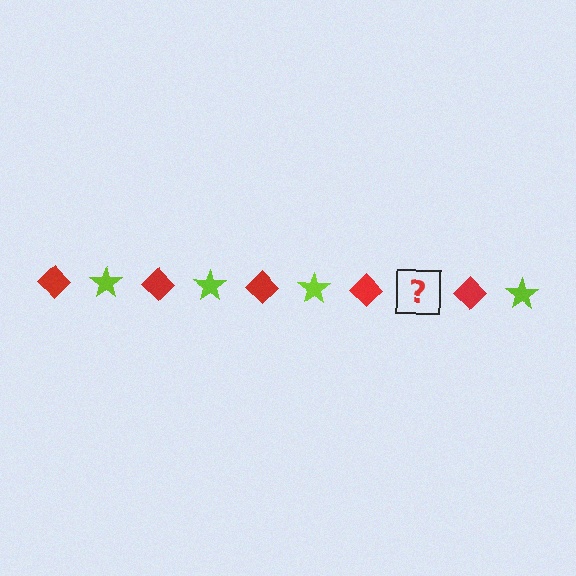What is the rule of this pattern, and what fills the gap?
The rule is that the pattern alternates between red diamond and lime star. The gap should be filled with a lime star.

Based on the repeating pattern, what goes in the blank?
The blank should be a lime star.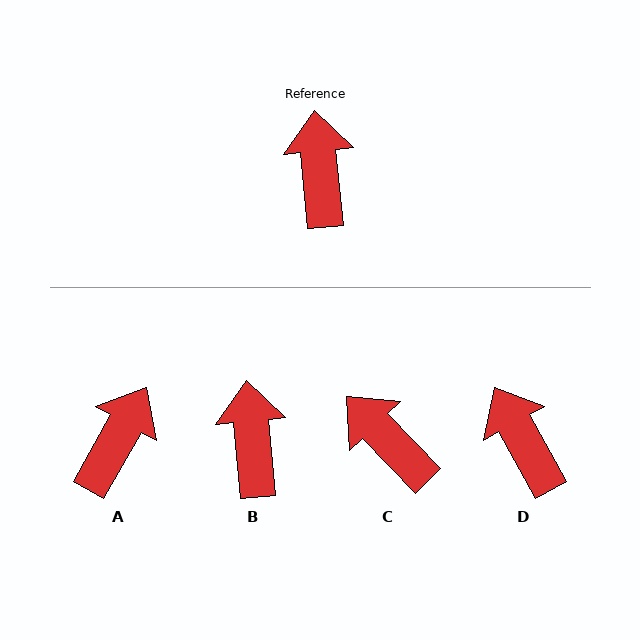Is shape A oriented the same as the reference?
No, it is off by about 35 degrees.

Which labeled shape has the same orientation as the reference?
B.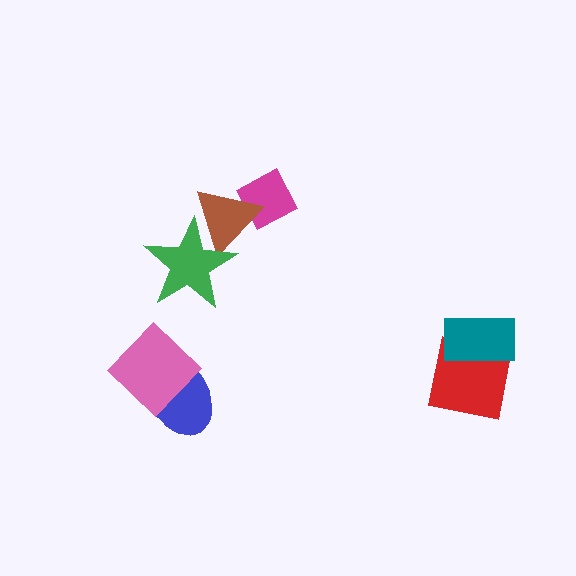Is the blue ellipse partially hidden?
Yes, it is partially covered by another shape.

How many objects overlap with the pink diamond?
1 object overlaps with the pink diamond.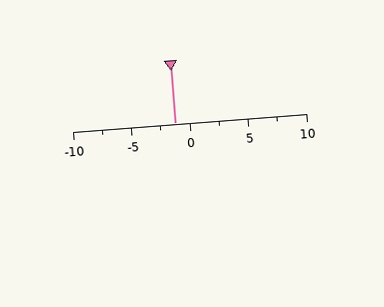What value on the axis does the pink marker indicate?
The marker indicates approximately -1.2.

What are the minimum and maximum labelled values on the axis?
The axis runs from -10 to 10.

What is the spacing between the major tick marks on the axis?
The major ticks are spaced 5 apart.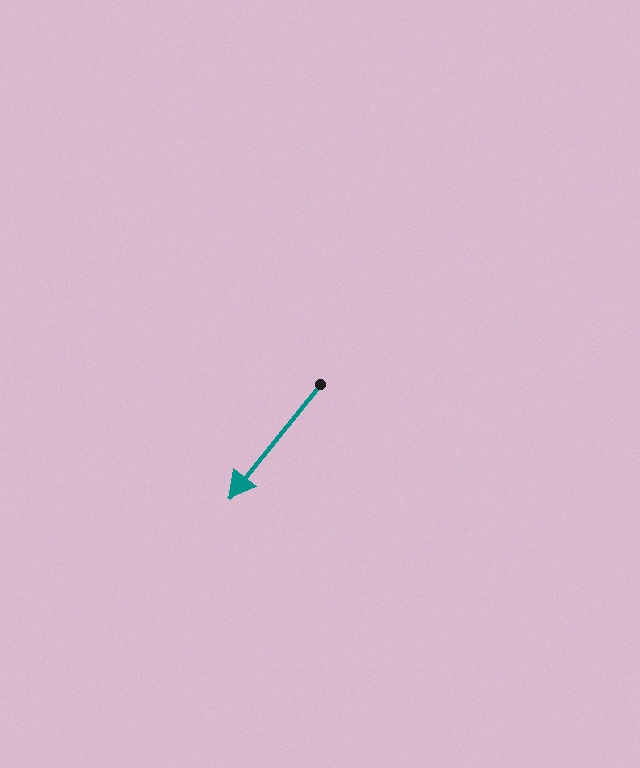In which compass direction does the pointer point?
Southwest.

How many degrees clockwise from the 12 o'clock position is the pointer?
Approximately 218 degrees.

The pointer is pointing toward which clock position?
Roughly 7 o'clock.